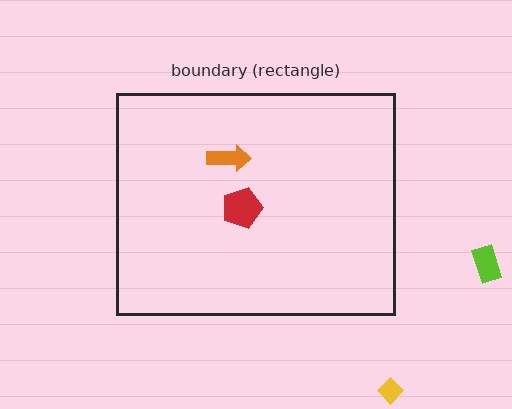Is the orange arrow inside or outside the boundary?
Inside.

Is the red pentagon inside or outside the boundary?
Inside.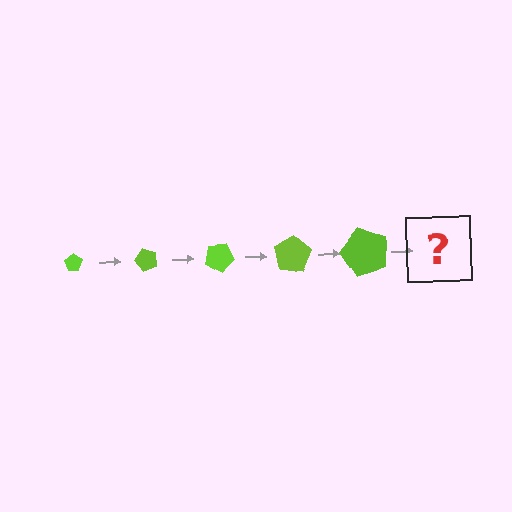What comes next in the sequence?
The next element should be a pentagon, larger than the previous one and rotated 250 degrees from the start.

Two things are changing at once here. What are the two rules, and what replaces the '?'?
The two rules are that the pentagon grows larger each step and it rotates 50 degrees each step. The '?' should be a pentagon, larger than the previous one and rotated 250 degrees from the start.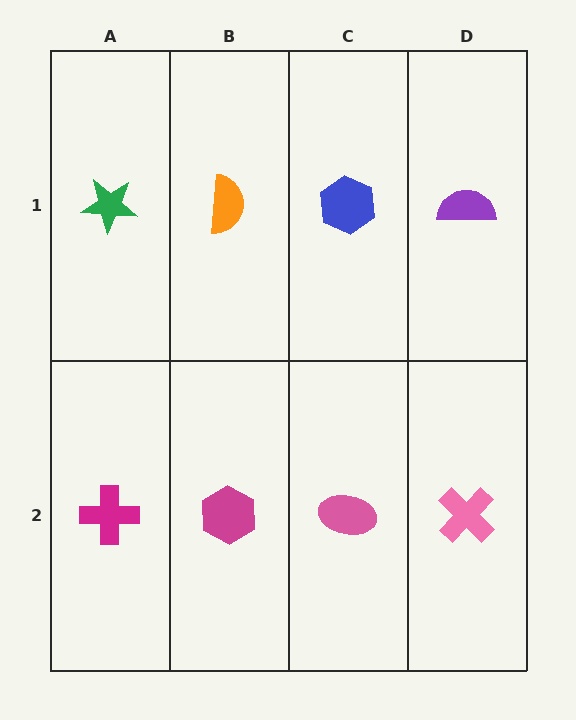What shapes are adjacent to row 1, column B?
A magenta hexagon (row 2, column B), a green star (row 1, column A), a blue hexagon (row 1, column C).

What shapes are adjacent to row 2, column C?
A blue hexagon (row 1, column C), a magenta hexagon (row 2, column B), a pink cross (row 2, column D).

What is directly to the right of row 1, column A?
An orange semicircle.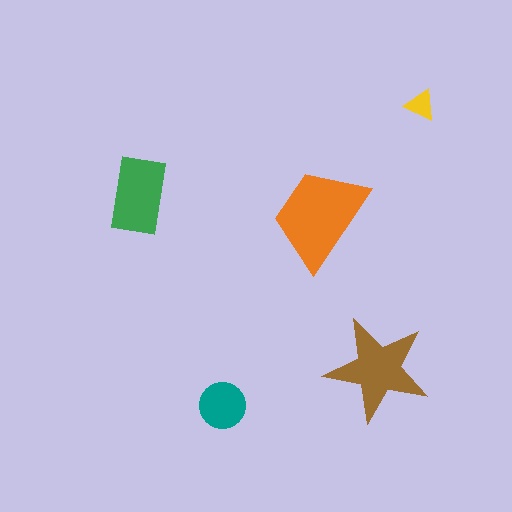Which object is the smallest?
The yellow triangle.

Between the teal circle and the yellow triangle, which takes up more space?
The teal circle.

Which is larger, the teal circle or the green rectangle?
The green rectangle.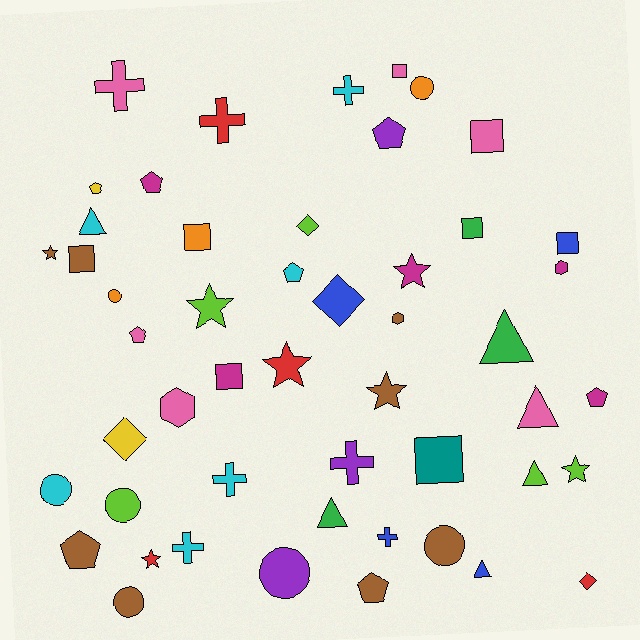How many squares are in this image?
There are 8 squares.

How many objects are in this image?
There are 50 objects.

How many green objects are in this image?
There are 3 green objects.